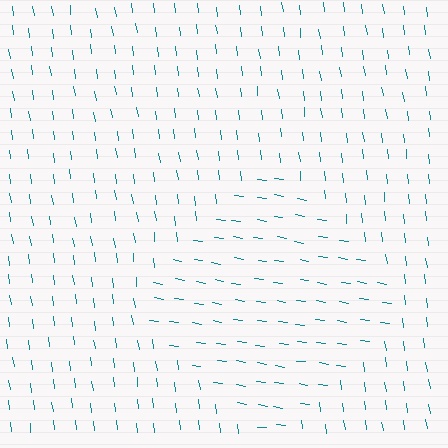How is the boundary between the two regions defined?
The boundary is defined purely by a change in line orientation (approximately 74 degrees difference). All lines are the same color and thickness.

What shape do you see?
I see a diamond.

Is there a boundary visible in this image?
Yes, there is a texture boundary formed by a change in line orientation.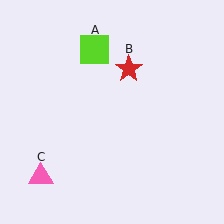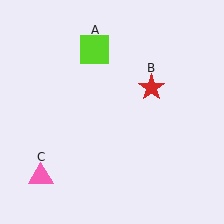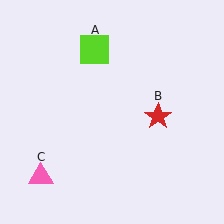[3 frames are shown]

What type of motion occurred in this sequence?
The red star (object B) rotated clockwise around the center of the scene.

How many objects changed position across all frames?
1 object changed position: red star (object B).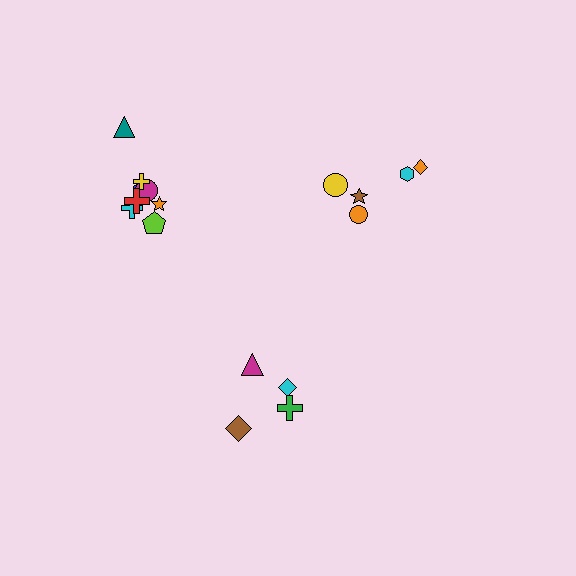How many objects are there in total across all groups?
There are 17 objects.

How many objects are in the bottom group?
There are 4 objects.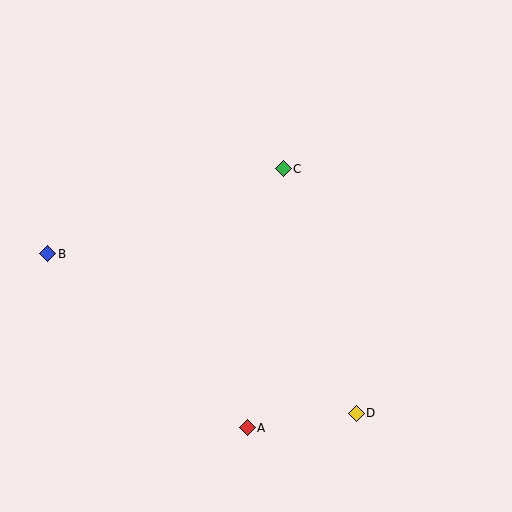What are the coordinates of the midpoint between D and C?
The midpoint between D and C is at (320, 291).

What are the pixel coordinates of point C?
Point C is at (283, 169).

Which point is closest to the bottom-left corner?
Point A is closest to the bottom-left corner.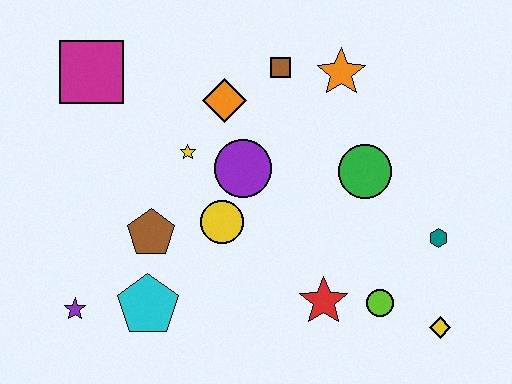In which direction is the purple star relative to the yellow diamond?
The purple star is to the left of the yellow diamond.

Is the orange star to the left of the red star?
No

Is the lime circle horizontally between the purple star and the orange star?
No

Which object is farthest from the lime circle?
The magenta square is farthest from the lime circle.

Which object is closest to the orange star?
The brown square is closest to the orange star.